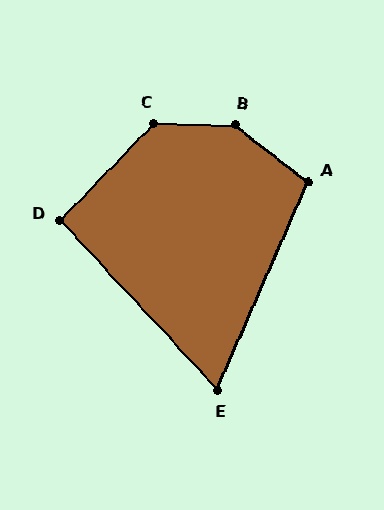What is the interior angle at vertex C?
Approximately 133 degrees (obtuse).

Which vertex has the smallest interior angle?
E, at approximately 67 degrees.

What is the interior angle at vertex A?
Approximately 105 degrees (obtuse).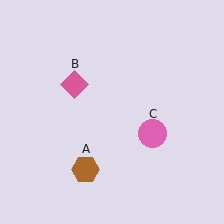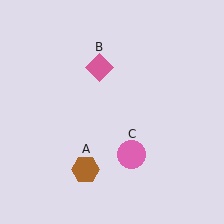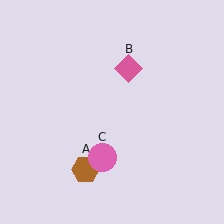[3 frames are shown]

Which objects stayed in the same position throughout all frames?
Brown hexagon (object A) remained stationary.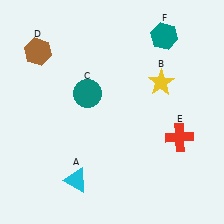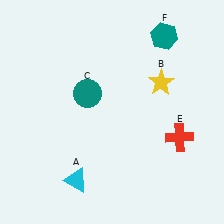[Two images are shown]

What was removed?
The brown hexagon (D) was removed in Image 2.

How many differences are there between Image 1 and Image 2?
There is 1 difference between the two images.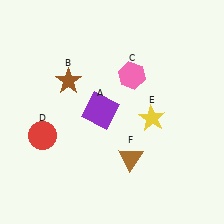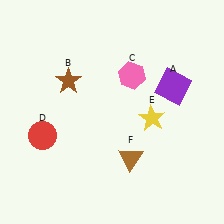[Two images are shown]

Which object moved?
The purple square (A) moved right.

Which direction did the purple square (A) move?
The purple square (A) moved right.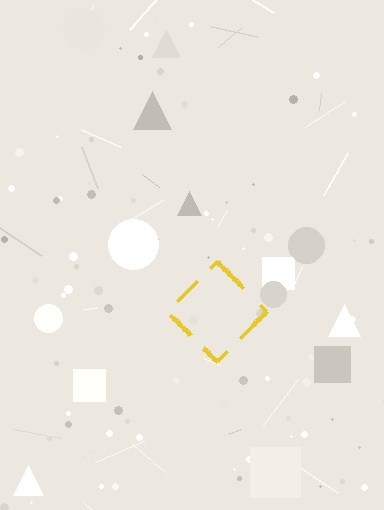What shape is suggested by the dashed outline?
The dashed outline suggests a diamond.